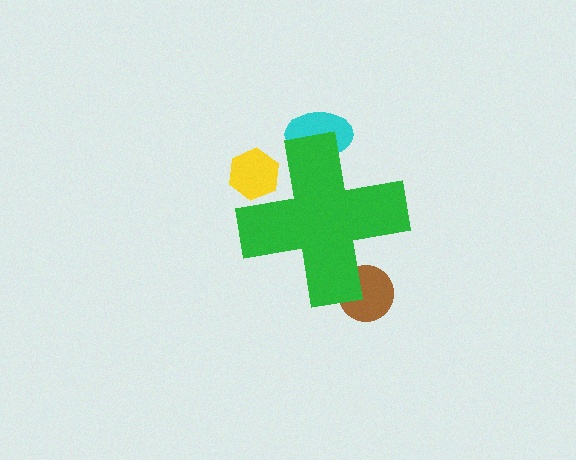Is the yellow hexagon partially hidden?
Yes, the yellow hexagon is partially hidden behind the green cross.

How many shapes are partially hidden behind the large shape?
3 shapes are partially hidden.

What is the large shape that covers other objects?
A green cross.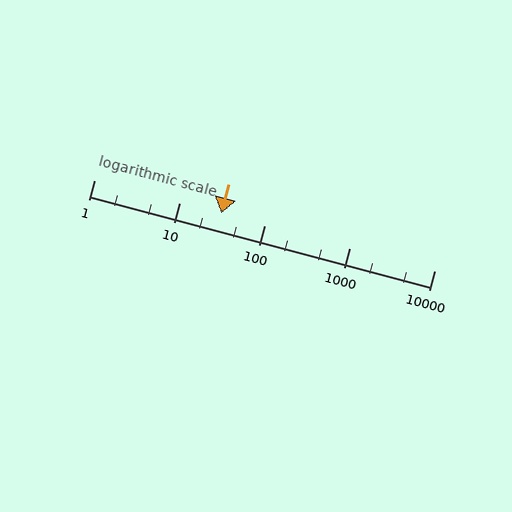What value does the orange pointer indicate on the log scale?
The pointer indicates approximately 31.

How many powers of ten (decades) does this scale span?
The scale spans 4 decades, from 1 to 10000.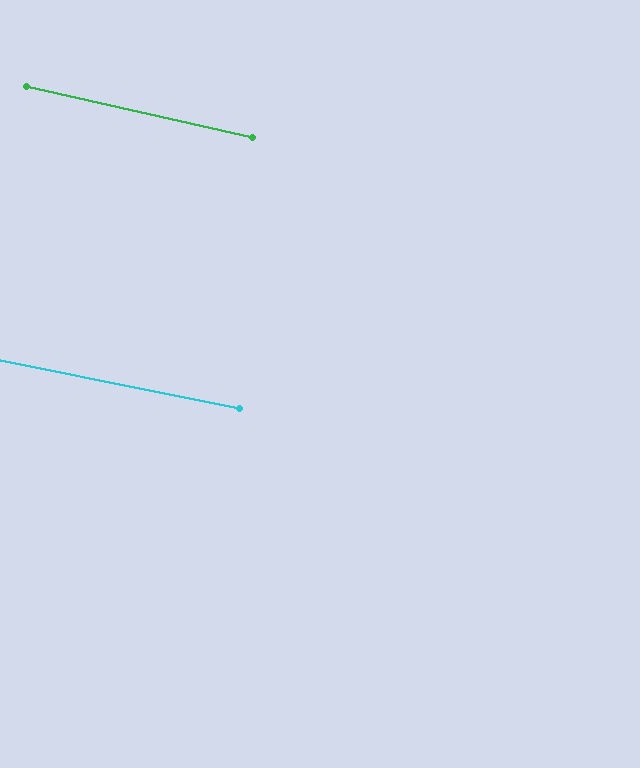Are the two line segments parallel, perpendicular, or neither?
Parallel — their directions differ by only 1.4°.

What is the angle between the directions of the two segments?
Approximately 1 degree.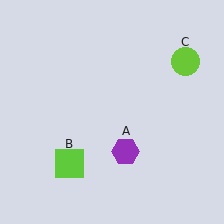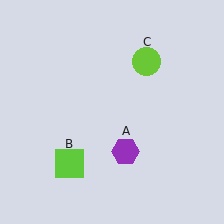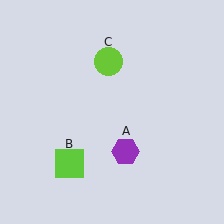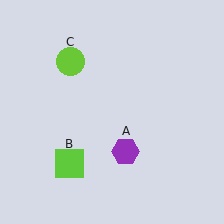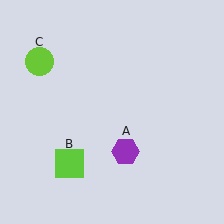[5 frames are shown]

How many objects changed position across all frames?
1 object changed position: lime circle (object C).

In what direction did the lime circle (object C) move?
The lime circle (object C) moved left.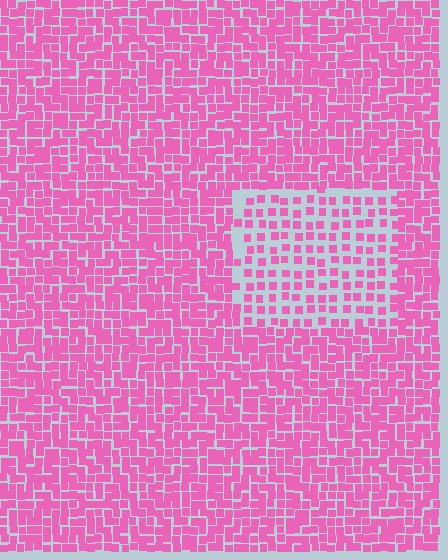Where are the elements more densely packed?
The elements are more densely packed outside the rectangle boundary.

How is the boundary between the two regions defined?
The boundary is defined by a change in element density (approximately 2.0x ratio). All elements are the same color, size, and shape.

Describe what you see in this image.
The image contains small pink elements arranged at two different densities. A rectangle-shaped region is visible where the elements are less densely packed than the surrounding area.